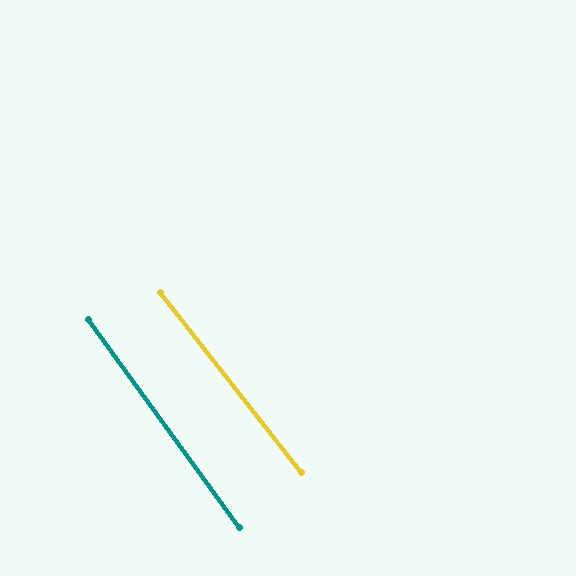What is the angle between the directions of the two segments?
Approximately 2 degrees.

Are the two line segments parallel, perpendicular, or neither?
Parallel — their directions differ by only 2.0°.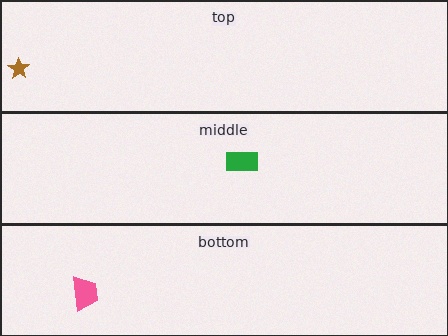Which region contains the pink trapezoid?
The bottom region.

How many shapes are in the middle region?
1.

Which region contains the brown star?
The top region.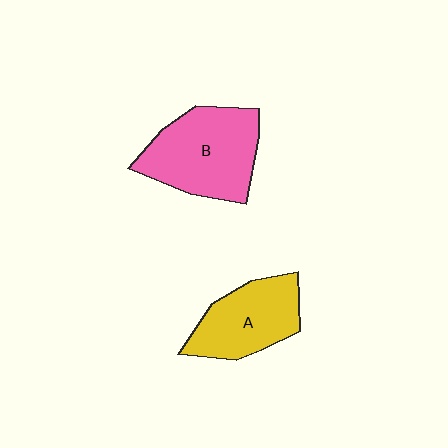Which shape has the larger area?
Shape B (pink).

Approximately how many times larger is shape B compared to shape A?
Approximately 1.3 times.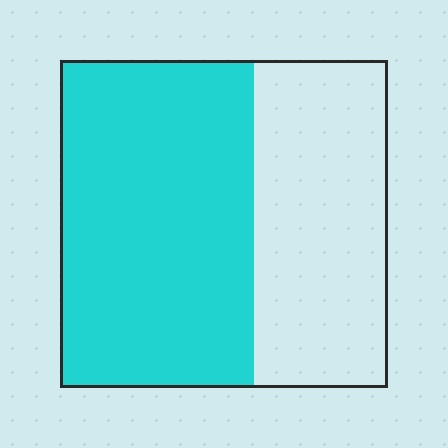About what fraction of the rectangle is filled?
About three fifths (3/5).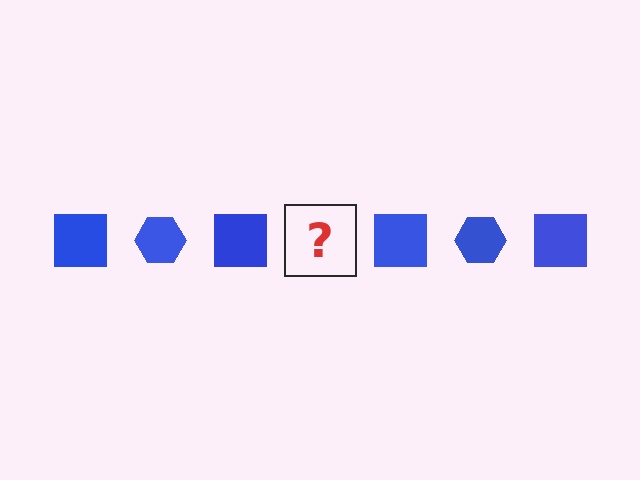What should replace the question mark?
The question mark should be replaced with a blue hexagon.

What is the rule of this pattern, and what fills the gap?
The rule is that the pattern cycles through square, hexagon shapes in blue. The gap should be filled with a blue hexagon.